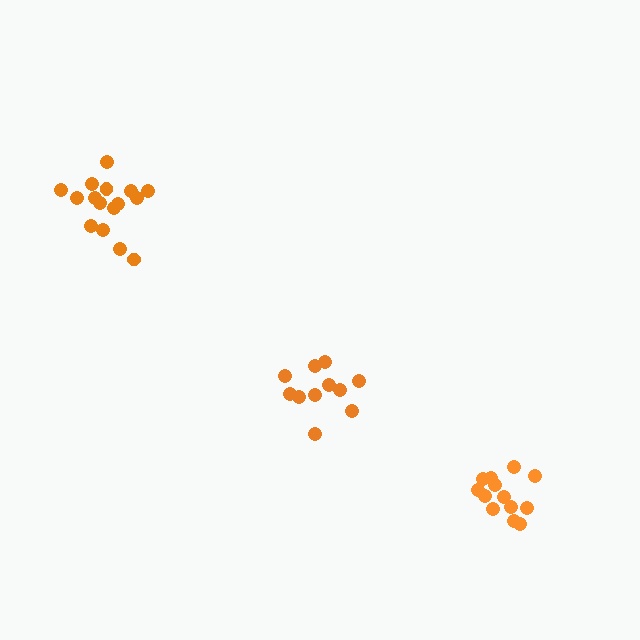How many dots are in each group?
Group 1: 16 dots, Group 2: 11 dots, Group 3: 13 dots (40 total).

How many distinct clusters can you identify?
There are 3 distinct clusters.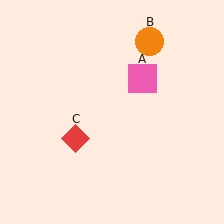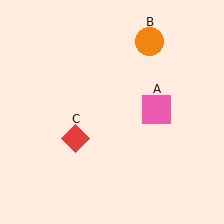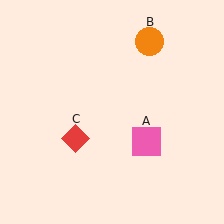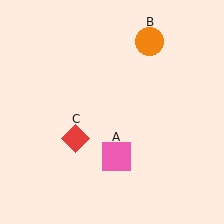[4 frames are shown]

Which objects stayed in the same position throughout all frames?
Orange circle (object B) and red diamond (object C) remained stationary.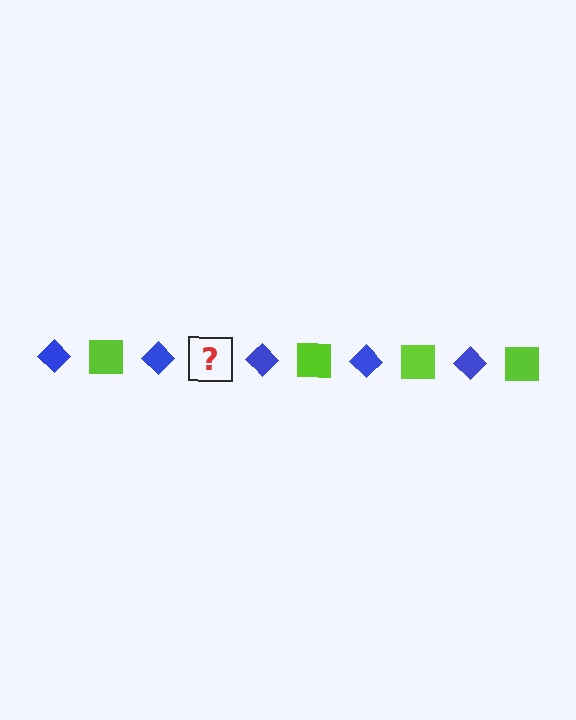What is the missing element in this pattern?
The missing element is a lime square.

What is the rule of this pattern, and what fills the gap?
The rule is that the pattern alternates between blue diamond and lime square. The gap should be filled with a lime square.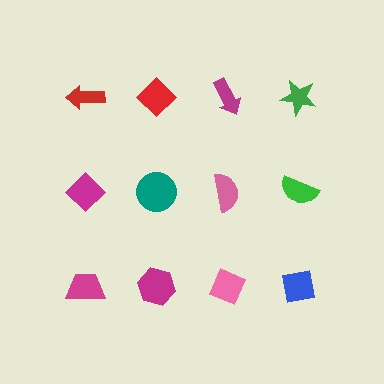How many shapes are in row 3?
4 shapes.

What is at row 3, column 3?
A pink diamond.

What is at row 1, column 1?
A red arrow.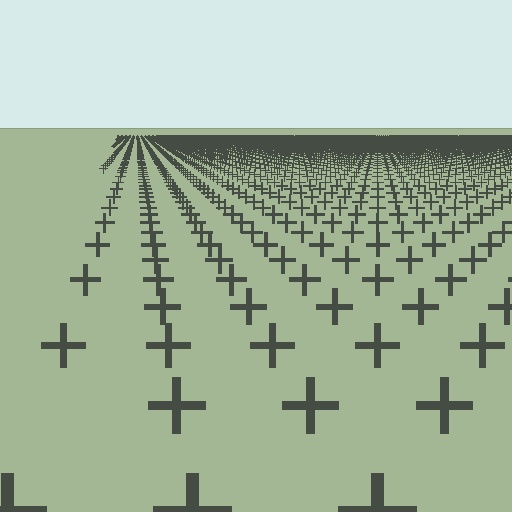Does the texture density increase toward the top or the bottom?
Density increases toward the top.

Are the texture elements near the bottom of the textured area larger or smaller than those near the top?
Larger. Near the bottom, elements are closer to the viewer and appear at a bigger on-screen size.